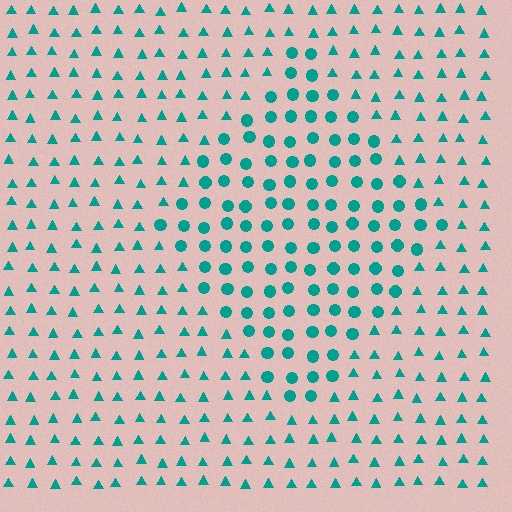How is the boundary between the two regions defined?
The boundary is defined by a change in element shape: circles inside vs. triangles outside. All elements share the same color and spacing.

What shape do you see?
I see a diamond.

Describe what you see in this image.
The image is filled with small teal elements arranged in a uniform grid. A diamond-shaped region contains circles, while the surrounding area contains triangles. The boundary is defined purely by the change in element shape.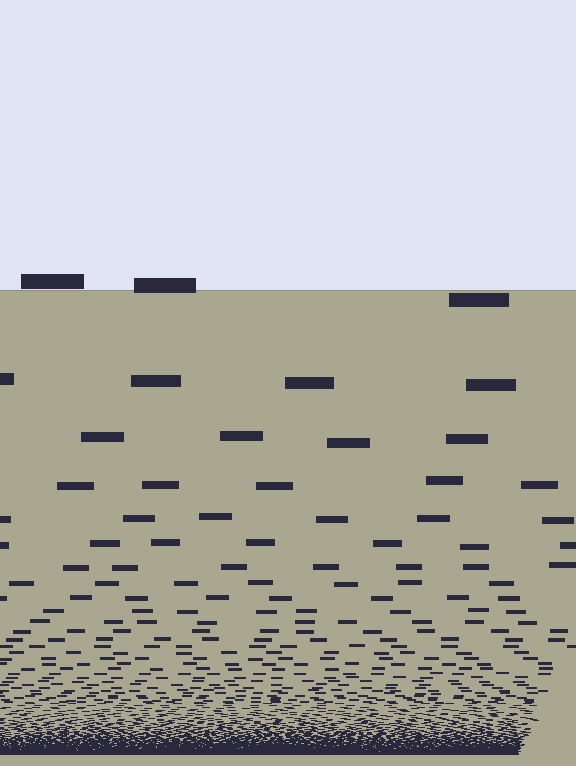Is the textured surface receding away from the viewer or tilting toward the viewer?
The surface appears to tilt toward the viewer. Texture elements get larger and sparser toward the top.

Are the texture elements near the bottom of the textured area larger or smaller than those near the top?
Smaller. The gradient is inverted — elements near the bottom are smaller and denser.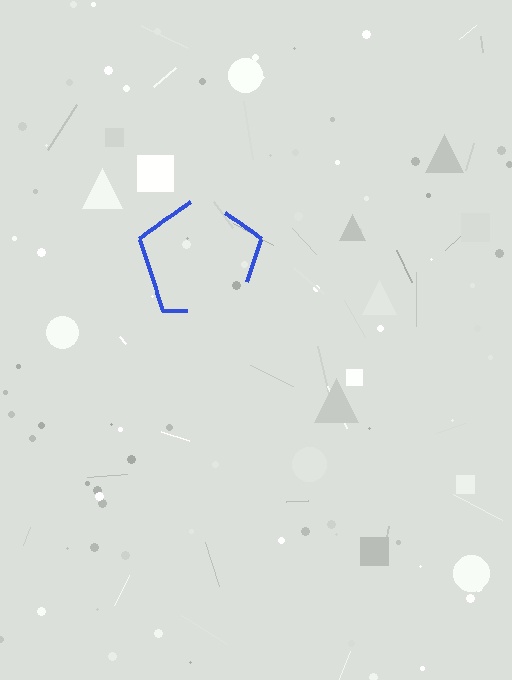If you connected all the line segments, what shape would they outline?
They would outline a pentagon.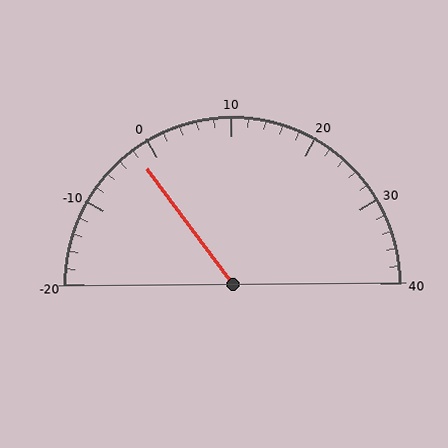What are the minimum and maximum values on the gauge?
The gauge ranges from -20 to 40.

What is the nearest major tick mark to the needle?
The nearest major tick mark is 0.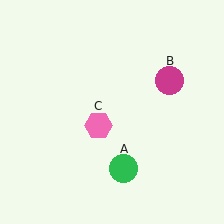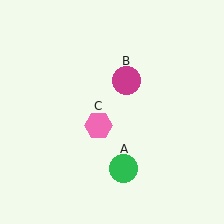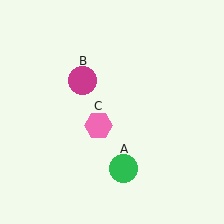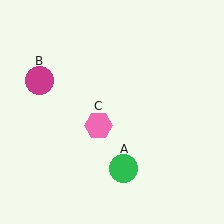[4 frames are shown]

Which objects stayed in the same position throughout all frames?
Green circle (object A) and pink hexagon (object C) remained stationary.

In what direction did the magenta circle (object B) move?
The magenta circle (object B) moved left.